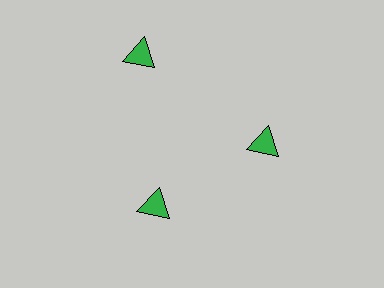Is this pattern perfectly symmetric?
No. The 3 green triangles are arranged in a ring, but one element near the 11 o'clock position is pushed outward from the center, breaking the 3-fold rotational symmetry.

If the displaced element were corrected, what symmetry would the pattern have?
It would have 3-fold rotational symmetry — the pattern would map onto itself every 120 degrees.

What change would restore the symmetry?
The symmetry would be restored by moving it inward, back onto the ring so that all 3 triangles sit at equal angles and equal distance from the center.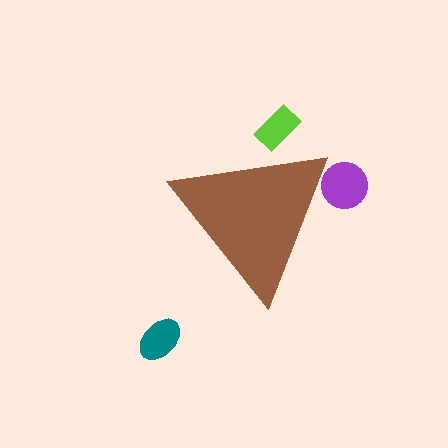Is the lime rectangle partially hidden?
Yes, the lime rectangle is partially hidden behind the brown triangle.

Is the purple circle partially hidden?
Yes, the purple circle is partially hidden behind the brown triangle.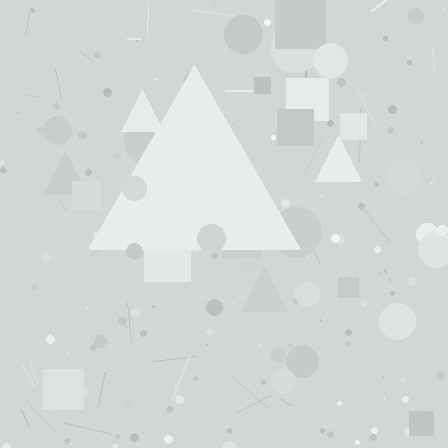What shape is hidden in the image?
A triangle is hidden in the image.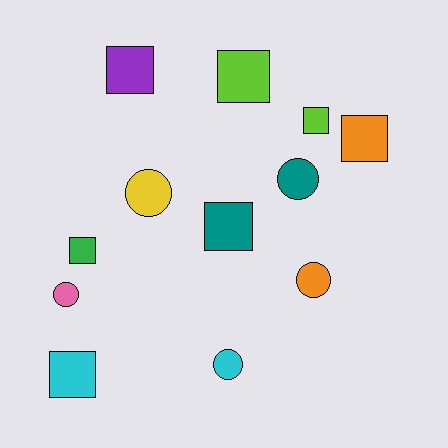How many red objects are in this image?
There are no red objects.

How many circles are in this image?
There are 5 circles.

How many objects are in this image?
There are 12 objects.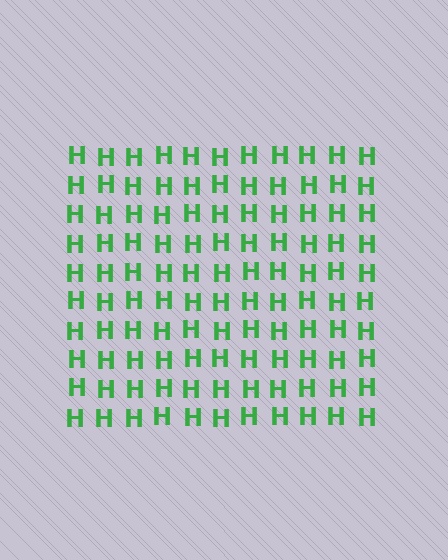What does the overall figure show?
The overall figure shows a square.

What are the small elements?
The small elements are letter H's.